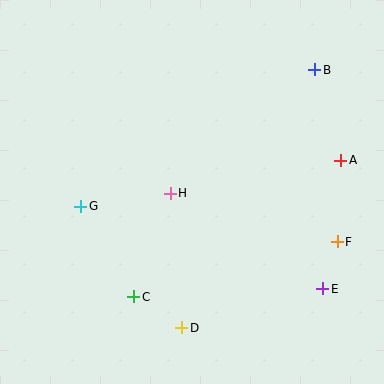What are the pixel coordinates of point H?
Point H is at (170, 193).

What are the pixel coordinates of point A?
Point A is at (341, 160).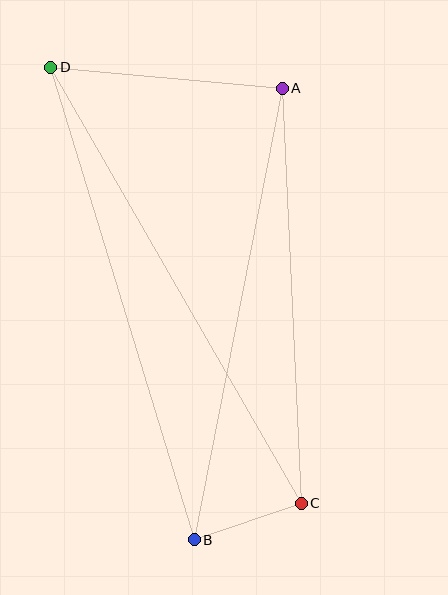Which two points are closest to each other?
Points B and C are closest to each other.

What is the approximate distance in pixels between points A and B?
The distance between A and B is approximately 460 pixels.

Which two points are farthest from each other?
Points C and D are farthest from each other.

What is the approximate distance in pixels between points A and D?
The distance between A and D is approximately 233 pixels.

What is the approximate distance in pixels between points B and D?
The distance between B and D is approximately 494 pixels.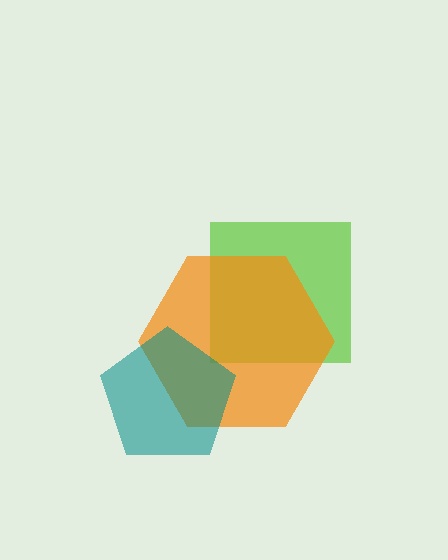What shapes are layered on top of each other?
The layered shapes are: a lime square, an orange hexagon, a teal pentagon.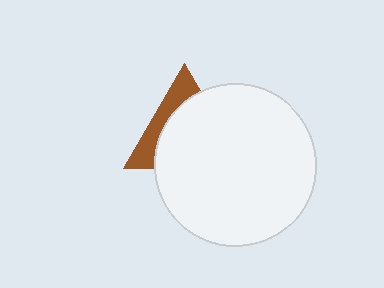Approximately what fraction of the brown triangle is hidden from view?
Roughly 68% of the brown triangle is hidden behind the white circle.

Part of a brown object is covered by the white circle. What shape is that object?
It is a triangle.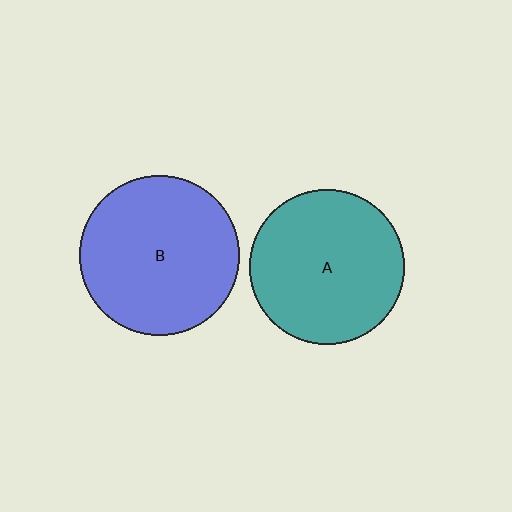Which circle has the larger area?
Circle B (blue).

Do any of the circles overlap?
No, none of the circles overlap.